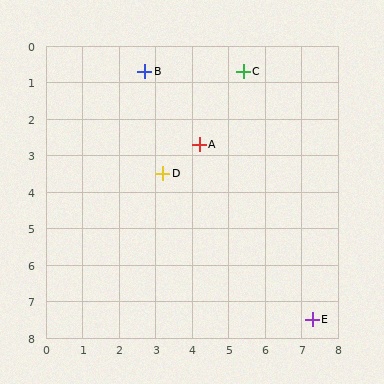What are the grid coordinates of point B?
Point B is at approximately (2.7, 0.7).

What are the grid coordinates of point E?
Point E is at approximately (7.3, 7.5).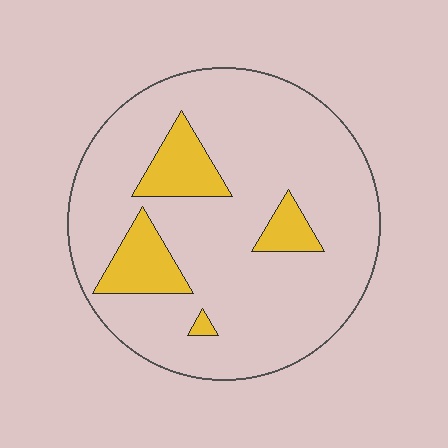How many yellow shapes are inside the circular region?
4.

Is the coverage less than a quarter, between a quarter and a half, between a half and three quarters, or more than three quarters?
Less than a quarter.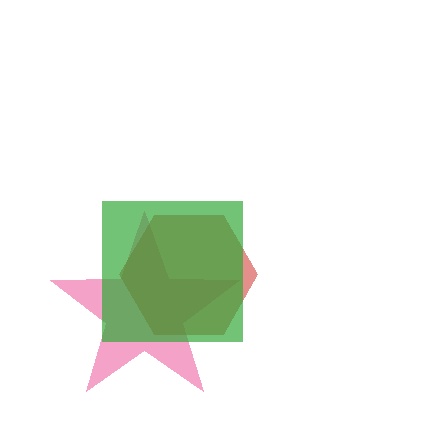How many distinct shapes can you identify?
There are 3 distinct shapes: a pink star, a red hexagon, a green square.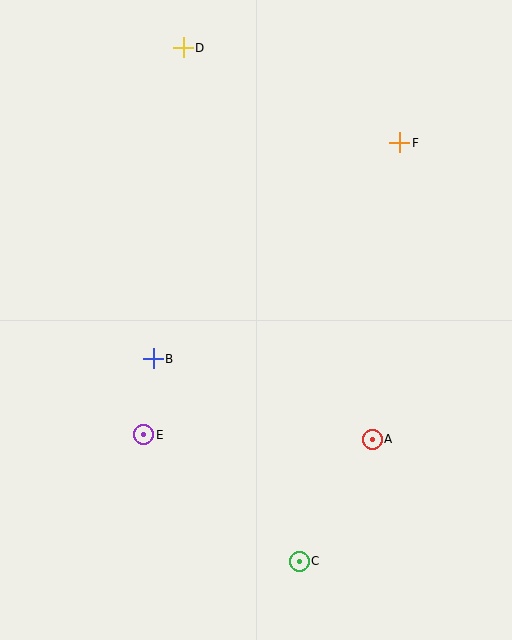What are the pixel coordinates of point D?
Point D is at (183, 48).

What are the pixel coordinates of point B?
Point B is at (153, 359).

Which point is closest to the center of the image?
Point B at (153, 359) is closest to the center.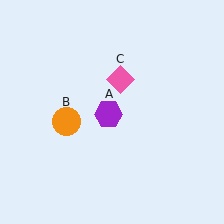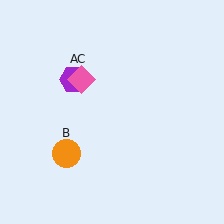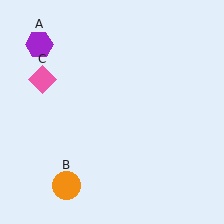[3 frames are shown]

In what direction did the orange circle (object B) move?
The orange circle (object B) moved down.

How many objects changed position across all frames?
3 objects changed position: purple hexagon (object A), orange circle (object B), pink diamond (object C).